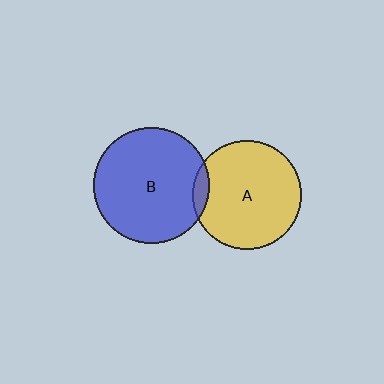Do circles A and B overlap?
Yes.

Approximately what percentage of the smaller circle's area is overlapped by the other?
Approximately 5%.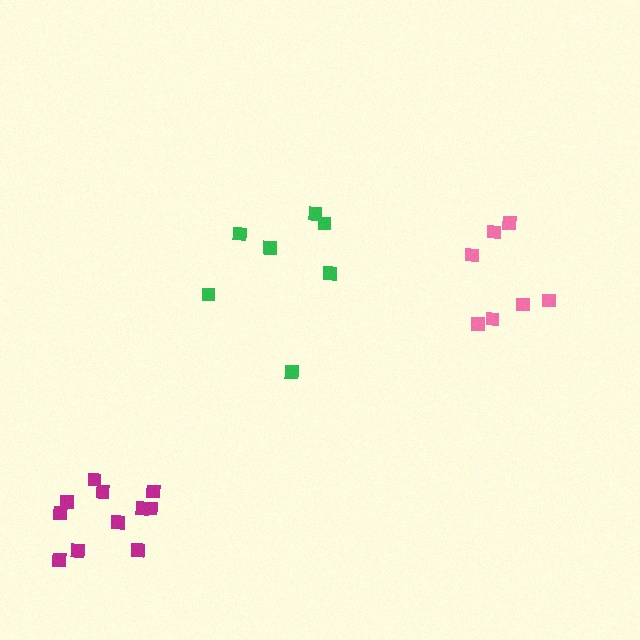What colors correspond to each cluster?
The clusters are colored: green, magenta, pink.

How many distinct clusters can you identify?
There are 3 distinct clusters.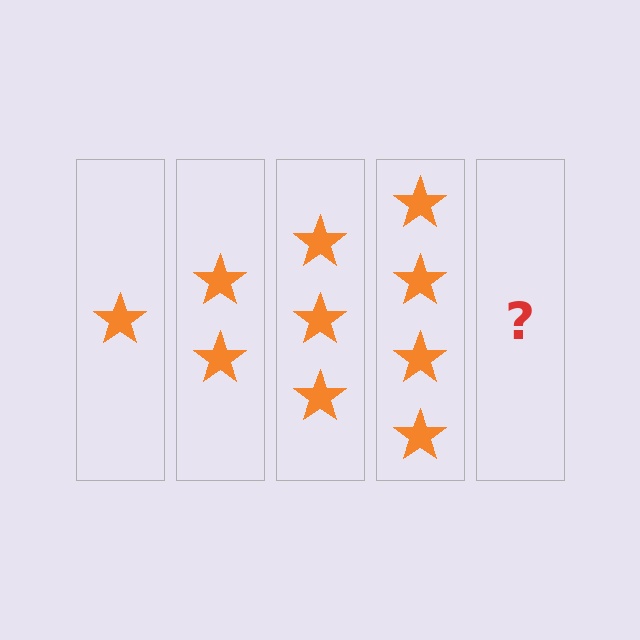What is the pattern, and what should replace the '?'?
The pattern is that each step adds one more star. The '?' should be 5 stars.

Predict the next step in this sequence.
The next step is 5 stars.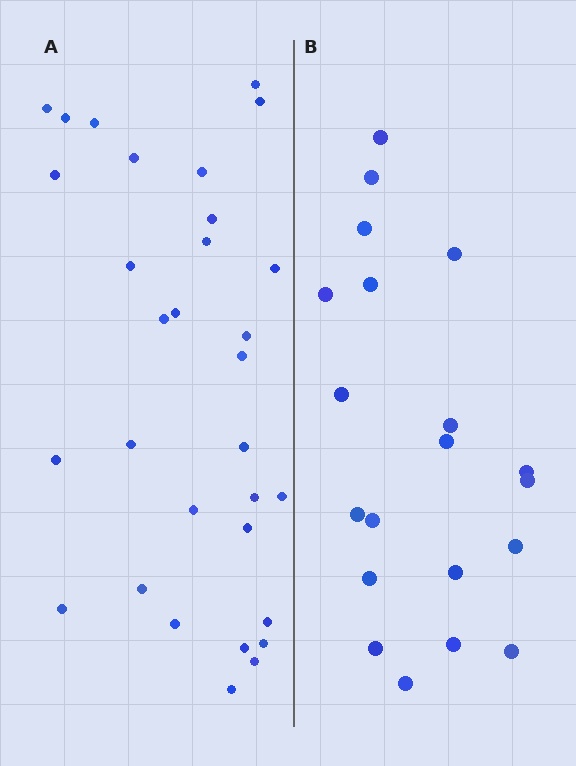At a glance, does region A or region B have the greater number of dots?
Region A (the left region) has more dots.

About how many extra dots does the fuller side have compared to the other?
Region A has roughly 12 or so more dots than region B.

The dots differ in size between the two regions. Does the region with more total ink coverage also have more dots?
No. Region B has more total ink coverage because its dots are larger, but region A actually contains more individual dots. Total area can be misleading — the number of items is what matters here.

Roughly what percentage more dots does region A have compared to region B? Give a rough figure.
About 55% more.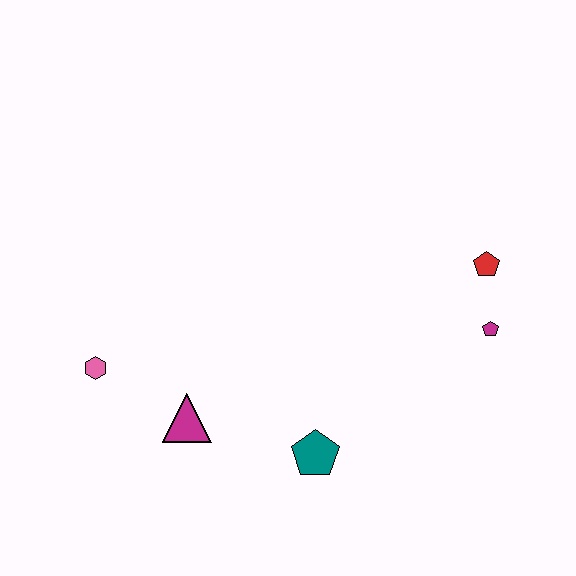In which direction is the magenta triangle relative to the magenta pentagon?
The magenta triangle is to the left of the magenta pentagon.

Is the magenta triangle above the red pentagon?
No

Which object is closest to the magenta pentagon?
The red pentagon is closest to the magenta pentagon.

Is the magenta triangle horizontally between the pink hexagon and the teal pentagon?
Yes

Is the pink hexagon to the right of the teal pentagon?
No